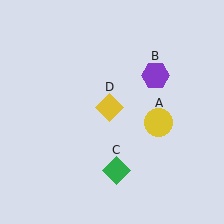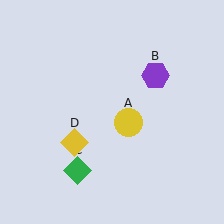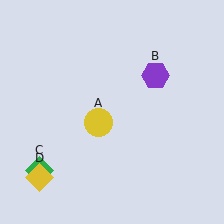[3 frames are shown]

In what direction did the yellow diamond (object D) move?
The yellow diamond (object D) moved down and to the left.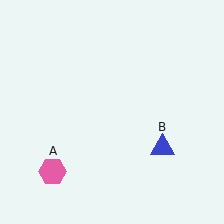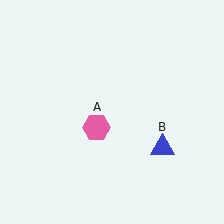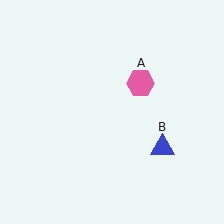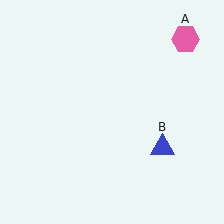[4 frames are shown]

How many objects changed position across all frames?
1 object changed position: pink hexagon (object A).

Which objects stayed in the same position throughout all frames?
Blue triangle (object B) remained stationary.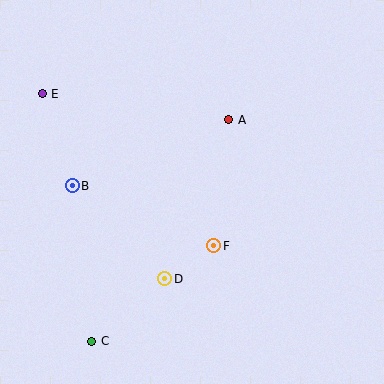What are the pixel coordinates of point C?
Point C is at (92, 341).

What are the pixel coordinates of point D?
Point D is at (165, 279).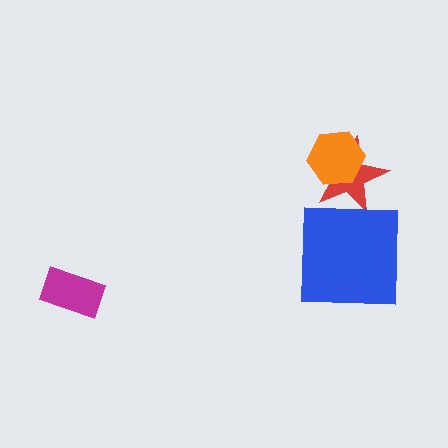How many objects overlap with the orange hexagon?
1 object overlaps with the orange hexagon.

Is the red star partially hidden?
Yes, it is partially covered by another shape.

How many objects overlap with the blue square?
0 objects overlap with the blue square.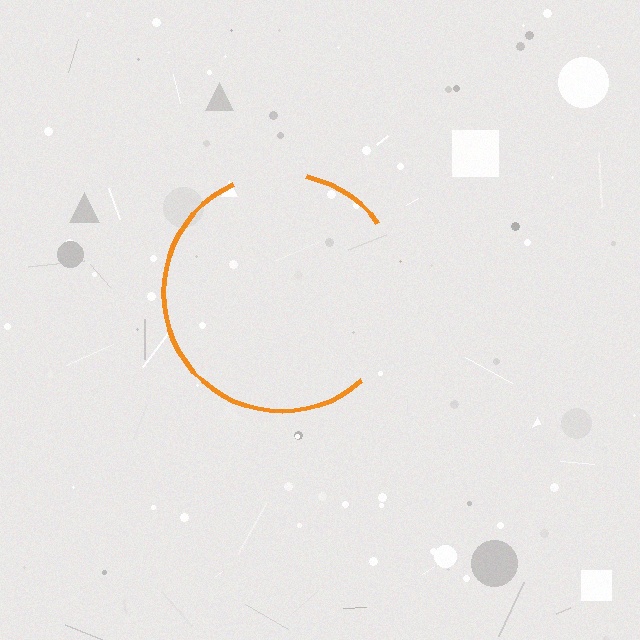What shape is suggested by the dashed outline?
The dashed outline suggests a circle.